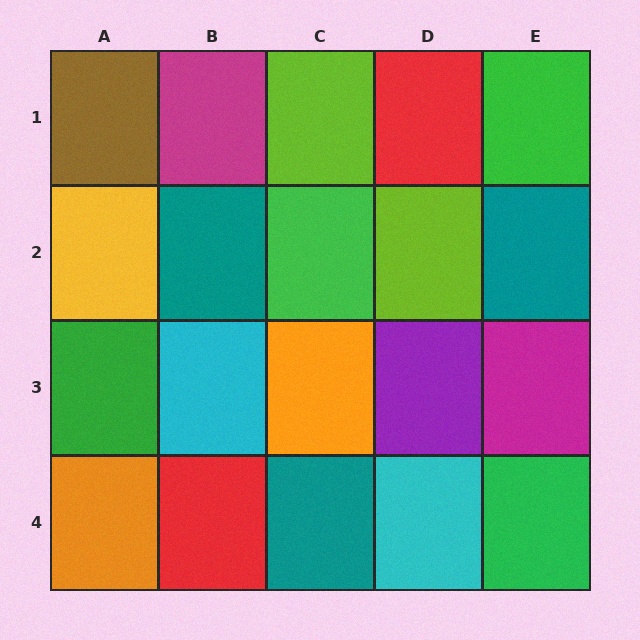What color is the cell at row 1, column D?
Red.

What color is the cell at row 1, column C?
Lime.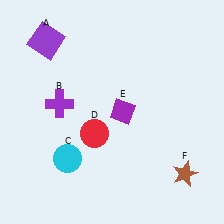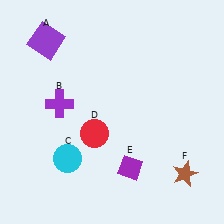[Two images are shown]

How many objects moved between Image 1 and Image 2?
1 object moved between the two images.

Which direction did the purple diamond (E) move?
The purple diamond (E) moved down.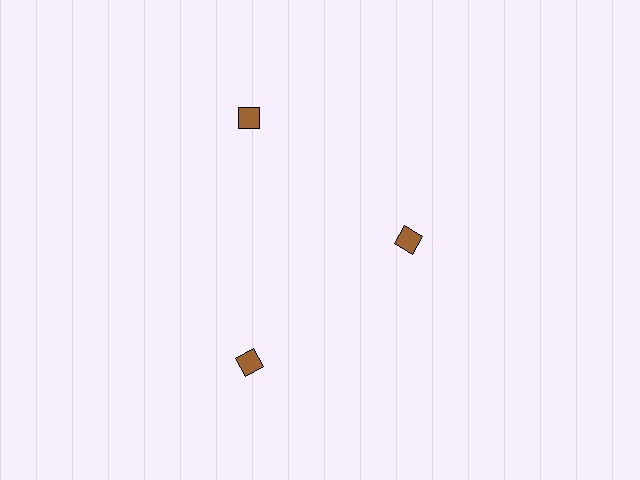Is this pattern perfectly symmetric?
No. The 3 brown diamonds are arranged in a ring, but one element near the 3 o'clock position is pulled inward toward the center, breaking the 3-fold rotational symmetry.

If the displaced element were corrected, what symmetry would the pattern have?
It would have 3-fold rotational symmetry — the pattern would map onto itself every 120 degrees.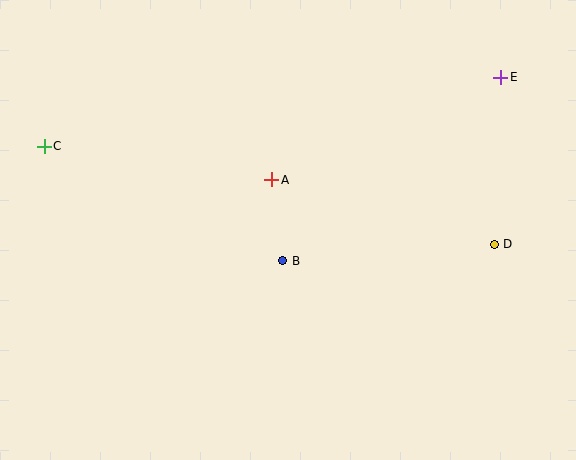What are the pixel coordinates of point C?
Point C is at (44, 146).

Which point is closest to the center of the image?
Point B at (283, 261) is closest to the center.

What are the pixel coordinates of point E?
Point E is at (501, 77).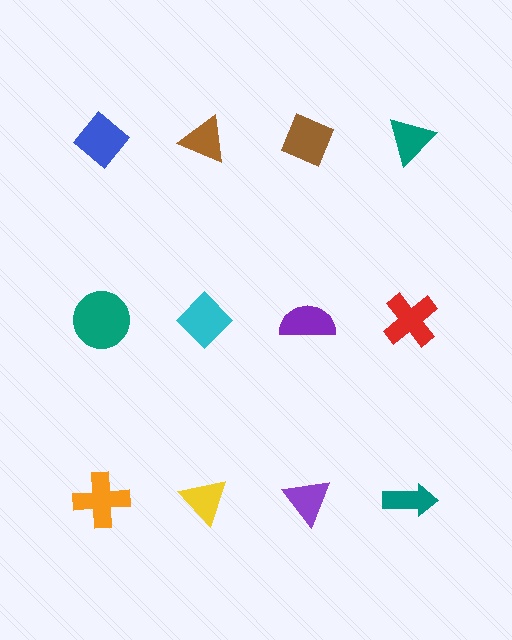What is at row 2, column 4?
A red cross.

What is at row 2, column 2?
A cyan diamond.